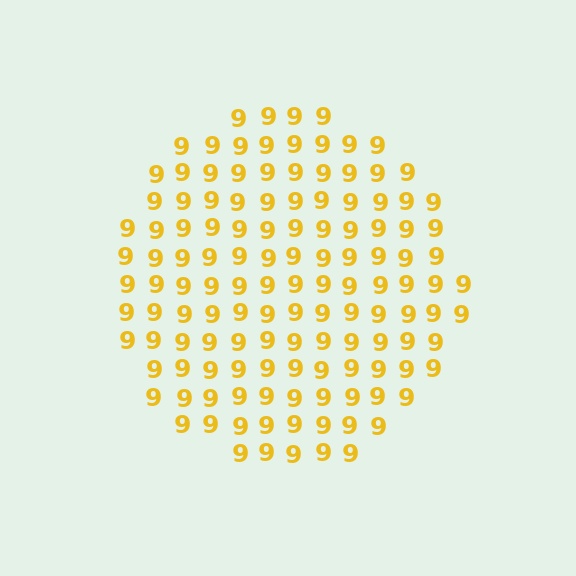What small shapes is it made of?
It is made of small digit 9's.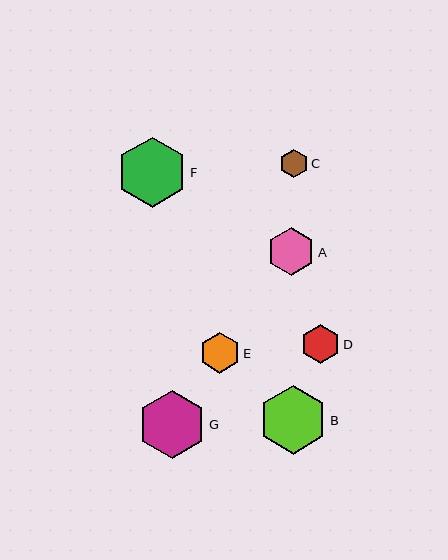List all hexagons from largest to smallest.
From largest to smallest: F, B, G, A, E, D, C.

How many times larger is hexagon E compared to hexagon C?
Hexagon E is approximately 1.4 times the size of hexagon C.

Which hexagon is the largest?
Hexagon F is the largest with a size of approximately 70 pixels.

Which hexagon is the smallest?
Hexagon C is the smallest with a size of approximately 28 pixels.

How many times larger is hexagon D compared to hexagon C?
Hexagon D is approximately 1.4 times the size of hexagon C.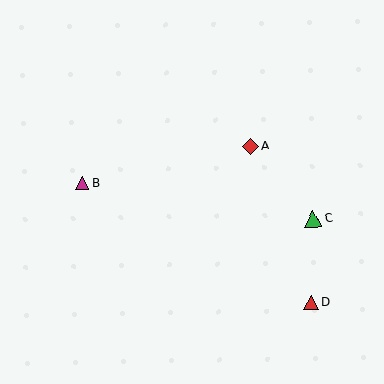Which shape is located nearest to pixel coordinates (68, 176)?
The magenta triangle (labeled B) at (82, 183) is nearest to that location.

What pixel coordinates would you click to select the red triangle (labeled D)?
Click at (311, 302) to select the red triangle D.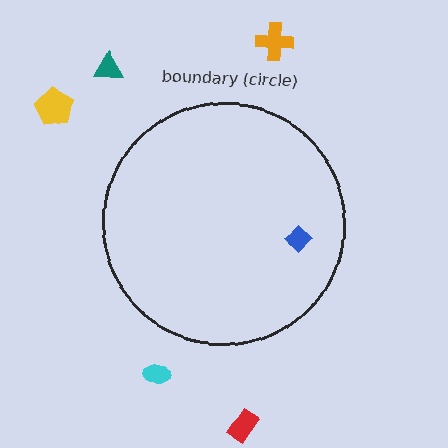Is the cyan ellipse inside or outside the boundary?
Outside.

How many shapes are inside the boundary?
1 inside, 5 outside.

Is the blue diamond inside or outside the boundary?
Inside.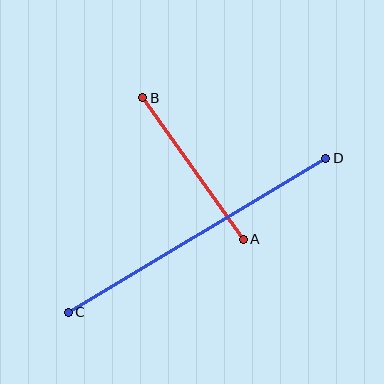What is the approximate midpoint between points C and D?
The midpoint is at approximately (197, 235) pixels.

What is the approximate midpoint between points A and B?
The midpoint is at approximately (193, 168) pixels.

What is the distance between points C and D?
The distance is approximately 300 pixels.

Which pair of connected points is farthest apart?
Points C and D are farthest apart.